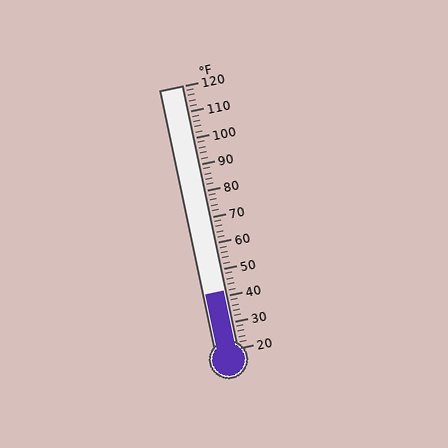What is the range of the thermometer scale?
The thermometer scale ranges from 20°F to 120°F.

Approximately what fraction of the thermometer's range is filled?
The thermometer is filled to approximately 20% of its range.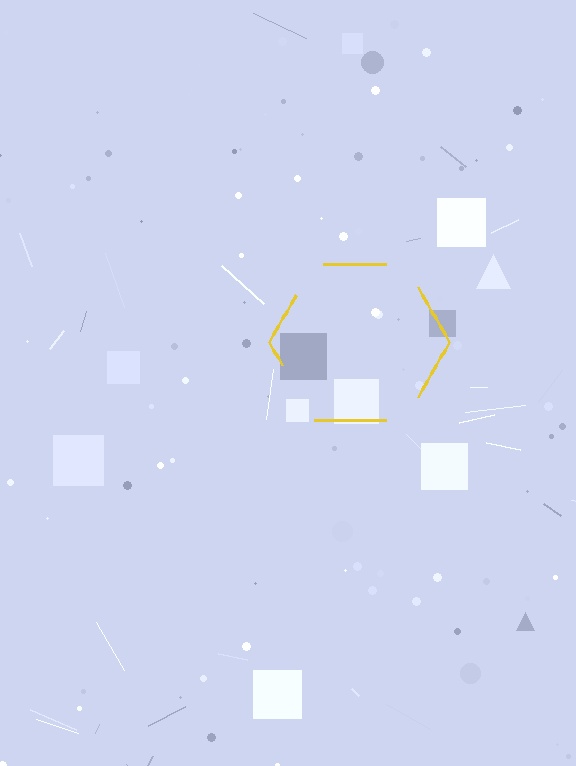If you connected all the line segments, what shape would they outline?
They would outline a hexagon.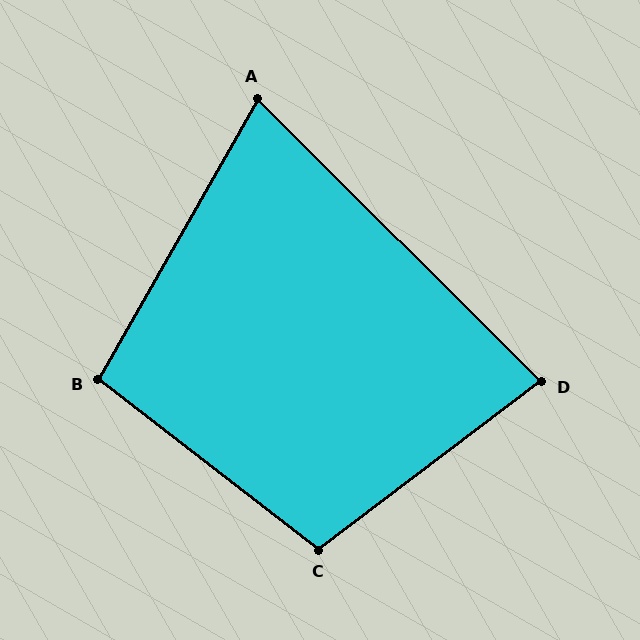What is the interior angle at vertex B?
Approximately 98 degrees (obtuse).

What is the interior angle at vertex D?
Approximately 82 degrees (acute).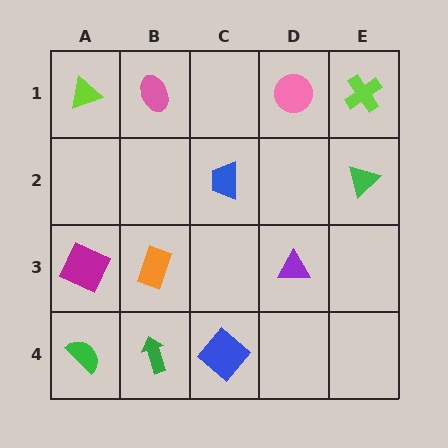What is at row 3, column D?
A purple triangle.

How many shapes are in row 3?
3 shapes.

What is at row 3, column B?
An orange rectangle.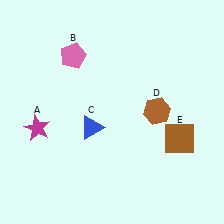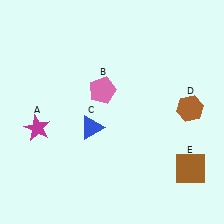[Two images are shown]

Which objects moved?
The objects that moved are: the pink pentagon (B), the brown hexagon (D), the brown square (E).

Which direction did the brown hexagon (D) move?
The brown hexagon (D) moved right.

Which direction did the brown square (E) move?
The brown square (E) moved down.